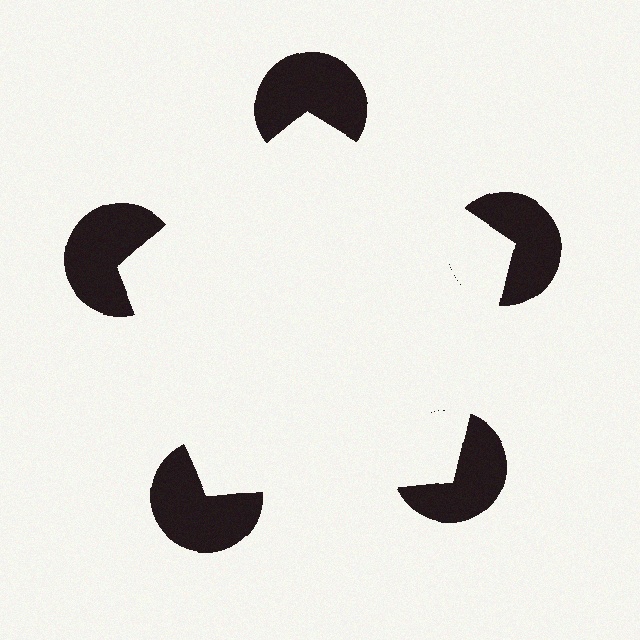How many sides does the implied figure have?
5 sides.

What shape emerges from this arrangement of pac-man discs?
An illusory pentagon — its edges are inferred from the aligned wedge cuts in the pac-man discs, not physically drawn.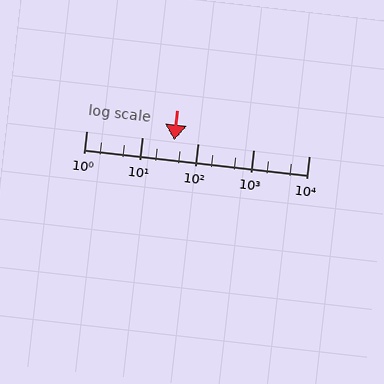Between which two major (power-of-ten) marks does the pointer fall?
The pointer is between 10 and 100.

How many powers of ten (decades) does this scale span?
The scale spans 4 decades, from 1 to 10000.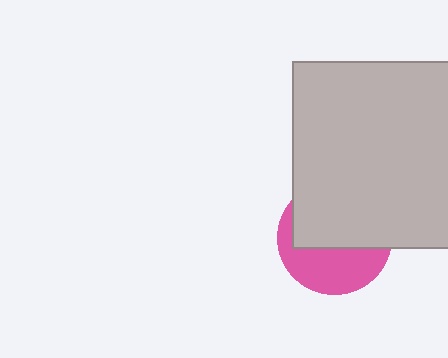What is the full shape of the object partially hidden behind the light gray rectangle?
The partially hidden object is a pink circle.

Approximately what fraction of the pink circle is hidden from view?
Roughly 57% of the pink circle is hidden behind the light gray rectangle.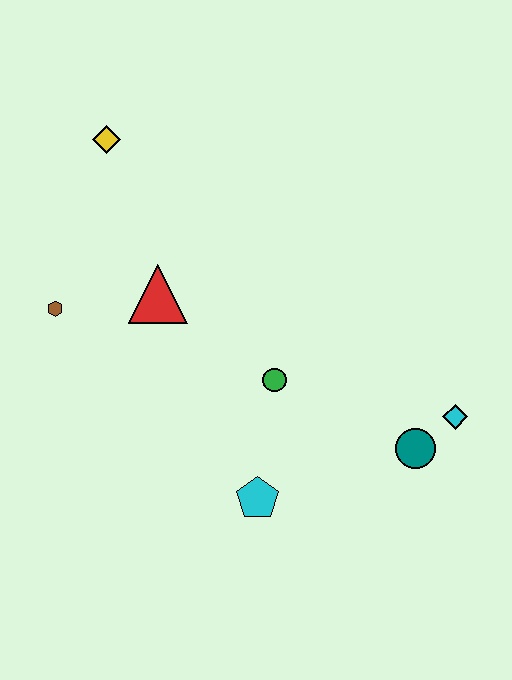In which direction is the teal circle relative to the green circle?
The teal circle is to the right of the green circle.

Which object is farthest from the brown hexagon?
The cyan diamond is farthest from the brown hexagon.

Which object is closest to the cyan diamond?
The teal circle is closest to the cyan diamond.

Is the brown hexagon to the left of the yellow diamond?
Yes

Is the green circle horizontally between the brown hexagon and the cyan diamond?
Yes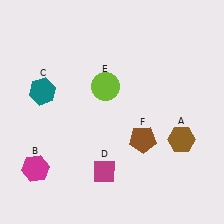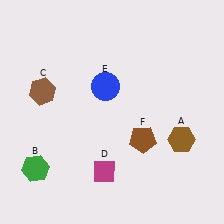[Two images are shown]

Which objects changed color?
B changed from magenta to green. C changed from teal to brown. E changed from lime to blue.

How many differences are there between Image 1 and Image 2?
There are 3 differences between the two images.